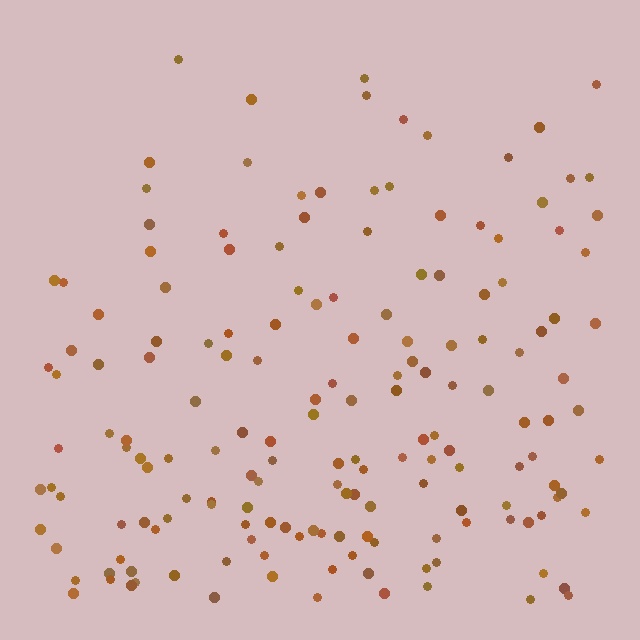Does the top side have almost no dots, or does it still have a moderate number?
Still a moderate number, just noticeably fewer than the bottom.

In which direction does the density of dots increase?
From top to bottom, with the bottom side densest.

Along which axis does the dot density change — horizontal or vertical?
Vertical.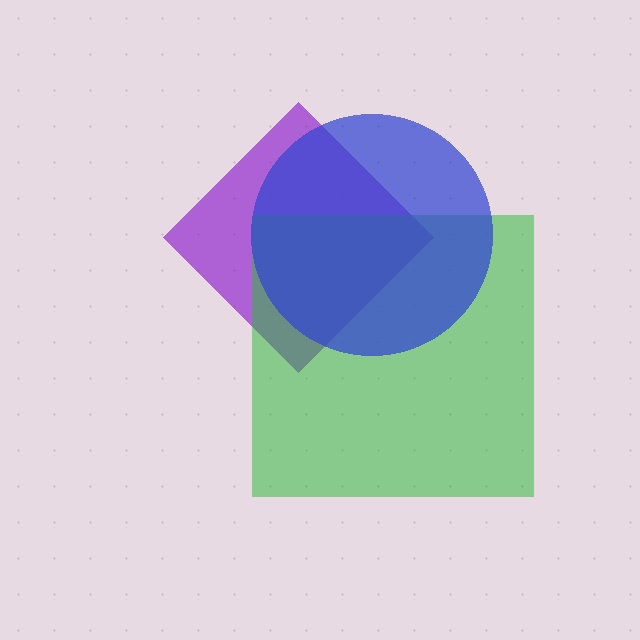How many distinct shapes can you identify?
There are 3 distinct shapes: a purple diamond, a green square, a blue circle.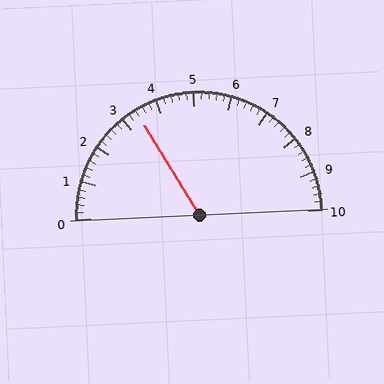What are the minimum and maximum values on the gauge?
The gauge ranges from 0 to 10.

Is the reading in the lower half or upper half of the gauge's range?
The reading is in the lower half of the range (0 to 10).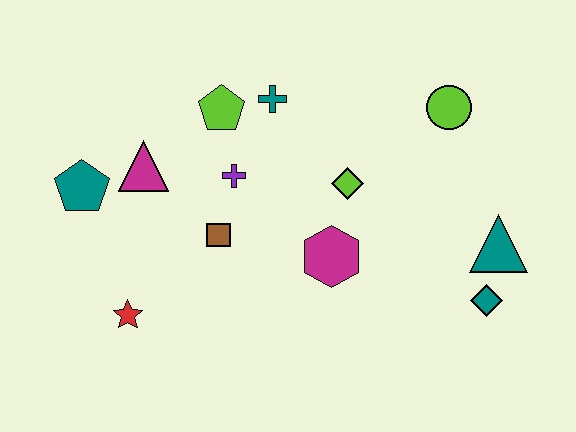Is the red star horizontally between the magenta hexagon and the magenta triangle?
No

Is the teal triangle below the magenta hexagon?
No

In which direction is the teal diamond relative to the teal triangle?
The teal diamond is below the teal triangle.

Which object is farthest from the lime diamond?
The teal pentagon is farthest from the lime diamond.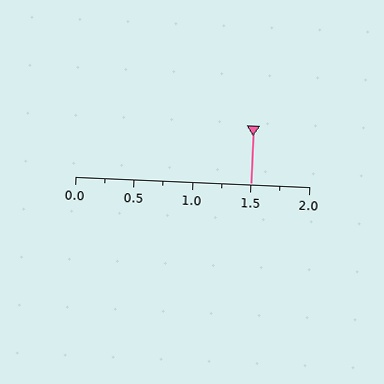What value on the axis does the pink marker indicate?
The marker indicates approximately 1.5.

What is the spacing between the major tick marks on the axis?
The major ticks are spaced 0.5 apart.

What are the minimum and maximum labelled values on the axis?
The axis runs from 0.0 to 2.0.